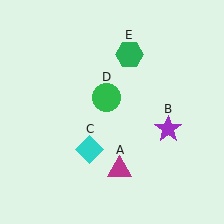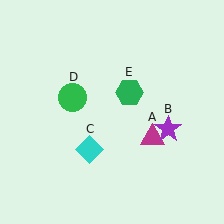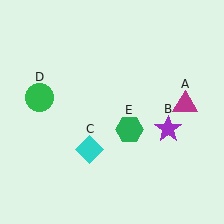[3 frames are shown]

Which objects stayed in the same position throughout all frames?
Purple star (object B) and cyan diamond (object C) remained stationary.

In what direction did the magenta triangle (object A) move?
The magenta triangle (object A) moved up and to the right.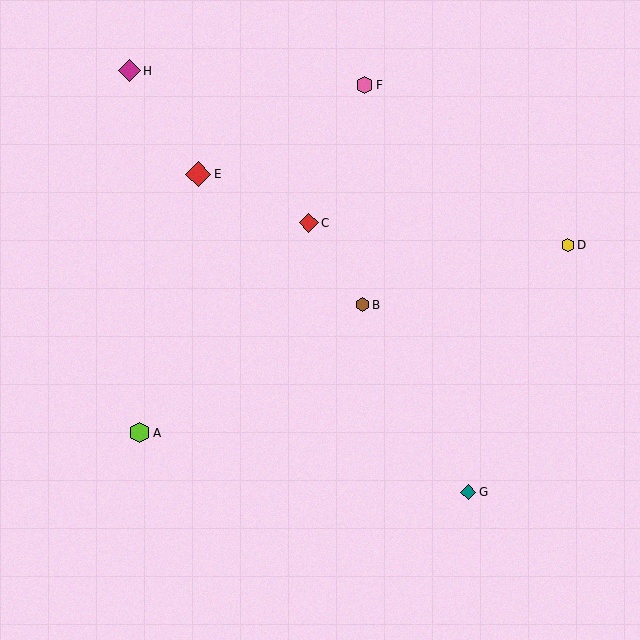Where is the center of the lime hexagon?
The center of the lime hexagon is at (139, 433).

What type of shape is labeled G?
Shape G is a teal diamond.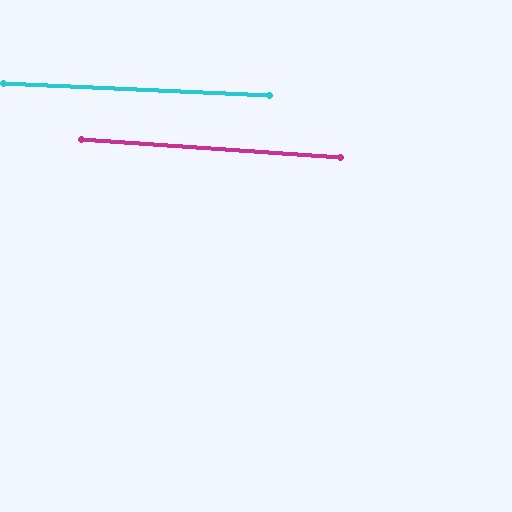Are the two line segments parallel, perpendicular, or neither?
Parallel — their directions differ by only 1.1°.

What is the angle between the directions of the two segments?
Approximately 1 degree.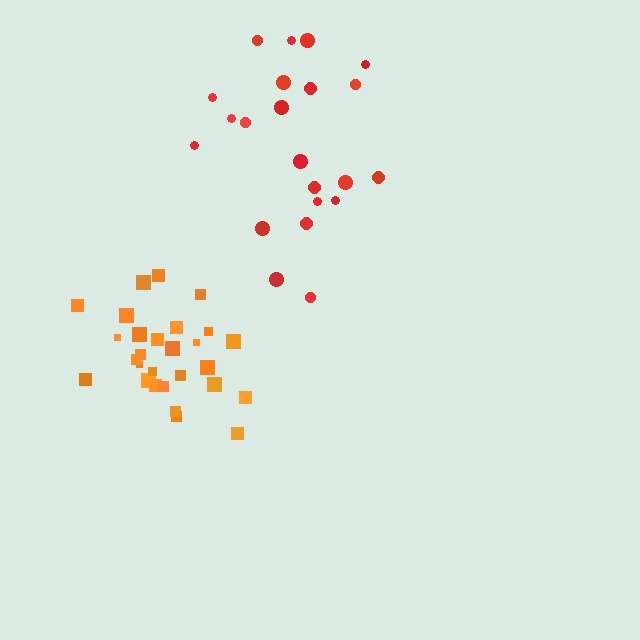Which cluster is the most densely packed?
Orange.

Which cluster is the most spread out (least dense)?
Red.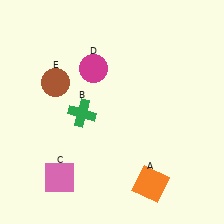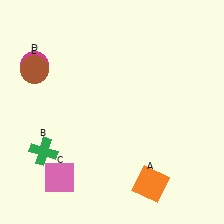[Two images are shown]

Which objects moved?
The objects that moved are: the green cross (B), the magenta circle (D), the brown circle (E).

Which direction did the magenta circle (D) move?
The magenta circle (D) moved left.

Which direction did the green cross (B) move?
The green cross (B) moved left.